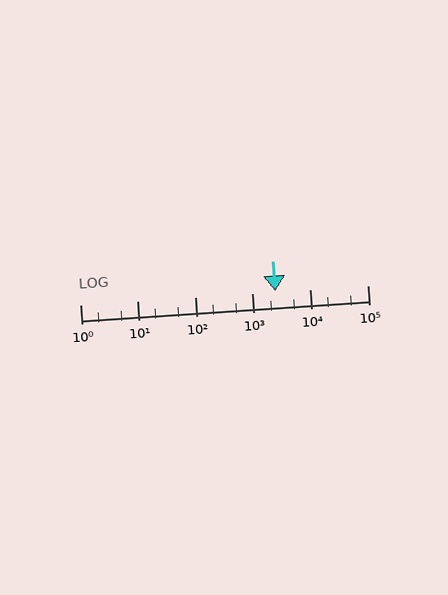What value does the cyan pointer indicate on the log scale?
The pointer indicates approximately 2500.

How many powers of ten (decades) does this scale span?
The scale spans 5 decades, from 1 to 100000.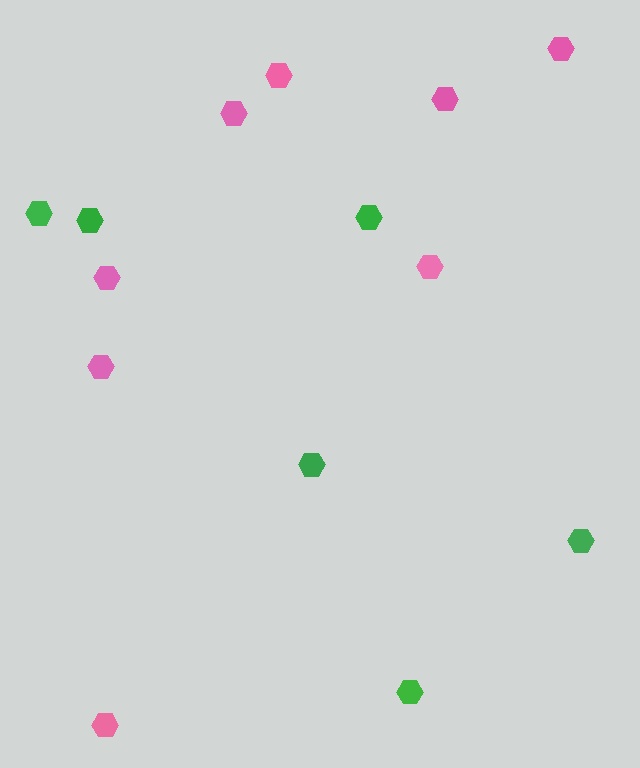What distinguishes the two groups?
There are 2 groups: one group of pink hexagons (8) and one group of green hexagons (6).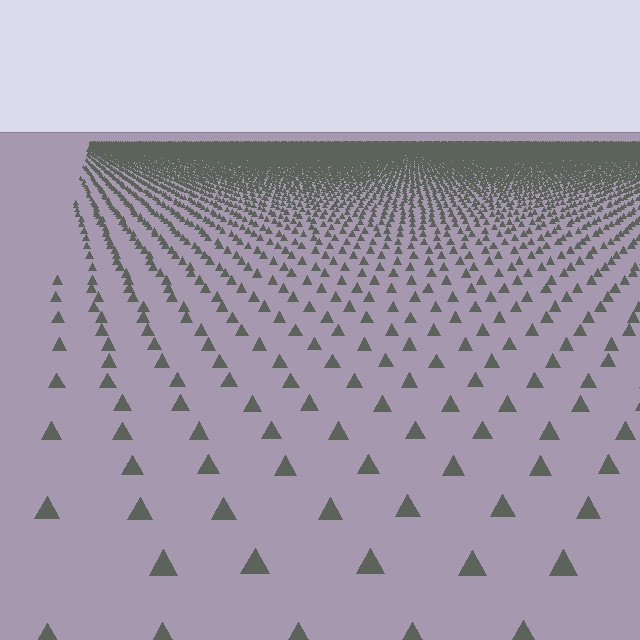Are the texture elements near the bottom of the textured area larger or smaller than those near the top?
Larger. Near the bottom, elements are closer to the viewer and appear at a bigger on-screen size.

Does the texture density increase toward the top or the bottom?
Density increases toward the top.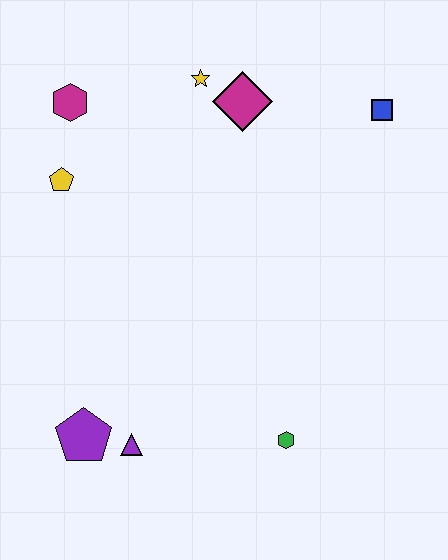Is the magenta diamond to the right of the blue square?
No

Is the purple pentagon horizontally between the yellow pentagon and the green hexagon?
Yes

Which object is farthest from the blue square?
The purple pentagon is farthest from the blue square.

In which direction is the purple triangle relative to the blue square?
The purple triangle is below the blue square.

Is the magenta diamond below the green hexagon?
No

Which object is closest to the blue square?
The magenta diamond is closest to the blue square.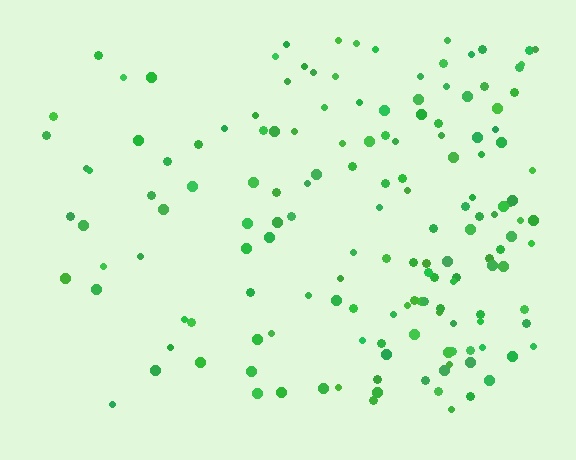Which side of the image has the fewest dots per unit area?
The left.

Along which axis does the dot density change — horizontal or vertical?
Horizontal.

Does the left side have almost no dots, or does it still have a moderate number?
Still a moderate number, just noticeably fewer than the right.